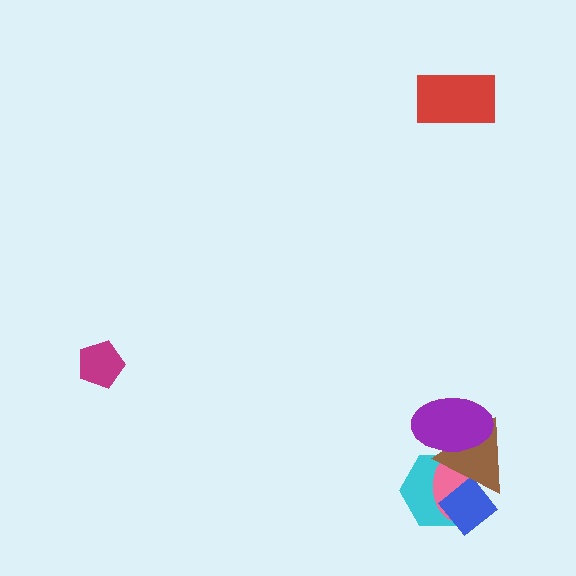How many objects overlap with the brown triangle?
4 objects overlap with the brown triangle.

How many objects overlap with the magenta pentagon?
0 objects overlap with the magenta pentagon.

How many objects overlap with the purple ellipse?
3 objects overlap with the purple ellipse.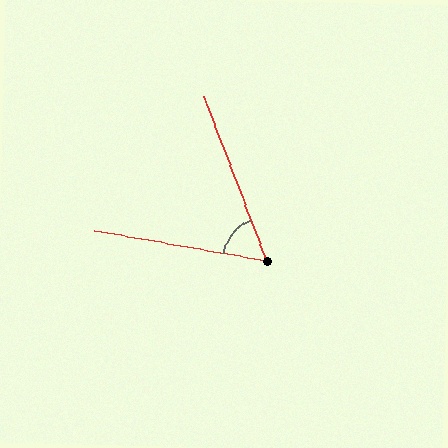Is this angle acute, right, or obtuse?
It is acute.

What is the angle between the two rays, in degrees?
Approximately 59 degrees.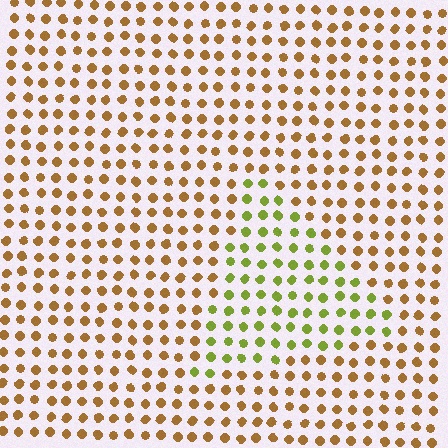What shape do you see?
I see a triangle.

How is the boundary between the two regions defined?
The boundary is defined purely by a slight shift in hue (about 48 degrees). Spacing, size, and orientation are identical on both sides.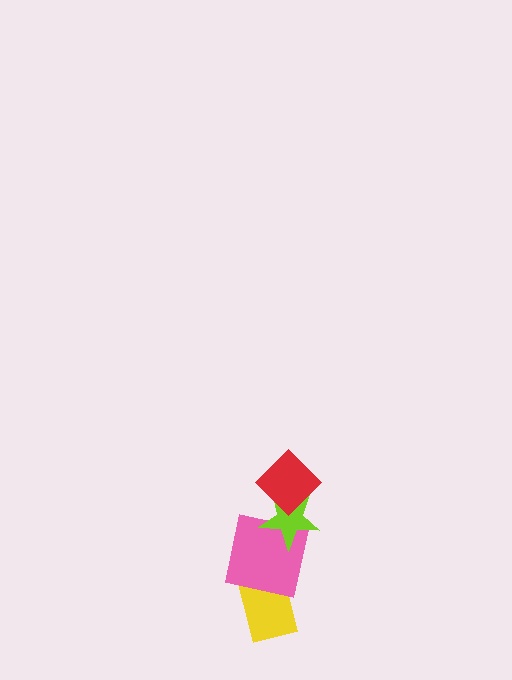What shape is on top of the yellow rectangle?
The pink square is on top of the yellow rectangle.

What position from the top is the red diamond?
The red diamond is 1st from the top.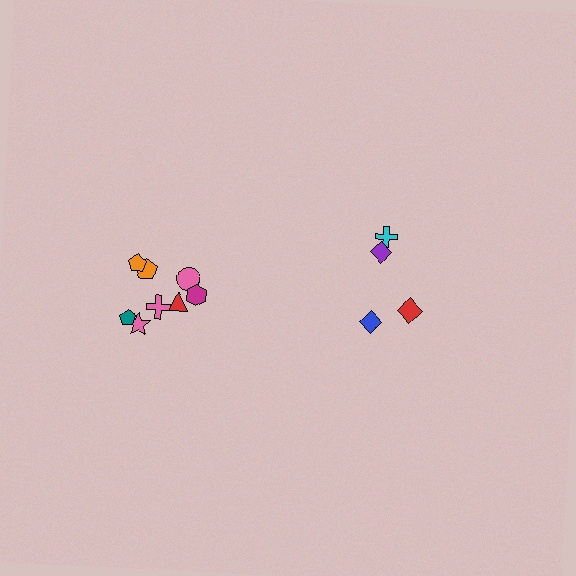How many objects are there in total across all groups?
There are 12 objects.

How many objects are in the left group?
There are 8 objects.